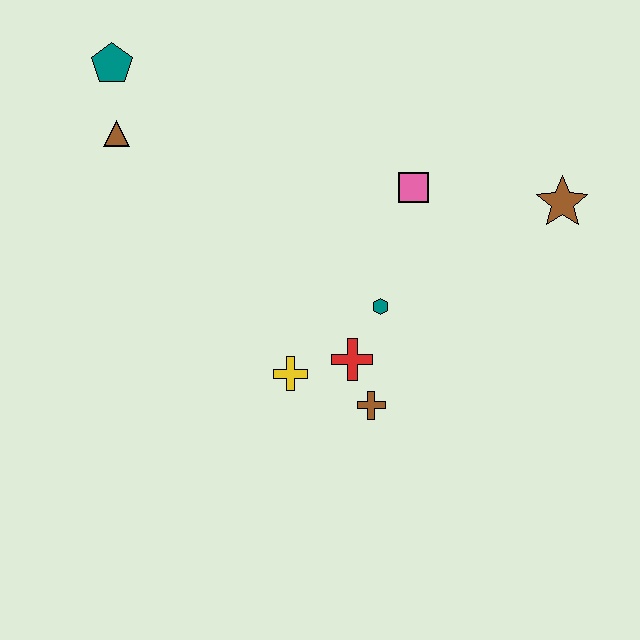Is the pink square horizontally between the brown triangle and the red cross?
No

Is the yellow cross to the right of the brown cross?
No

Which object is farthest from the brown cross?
The teal pentagon is farthest from the brown cross.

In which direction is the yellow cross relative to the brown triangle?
The yellow cross is below the brown triangle.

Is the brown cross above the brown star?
No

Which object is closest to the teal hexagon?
The red cross is closest to the teal hexagon.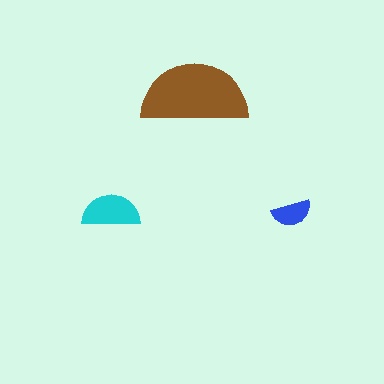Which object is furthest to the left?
The cyan semicircle is leftmost.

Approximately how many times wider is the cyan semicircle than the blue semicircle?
About 1.5 times wider.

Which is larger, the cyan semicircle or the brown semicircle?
The brown one.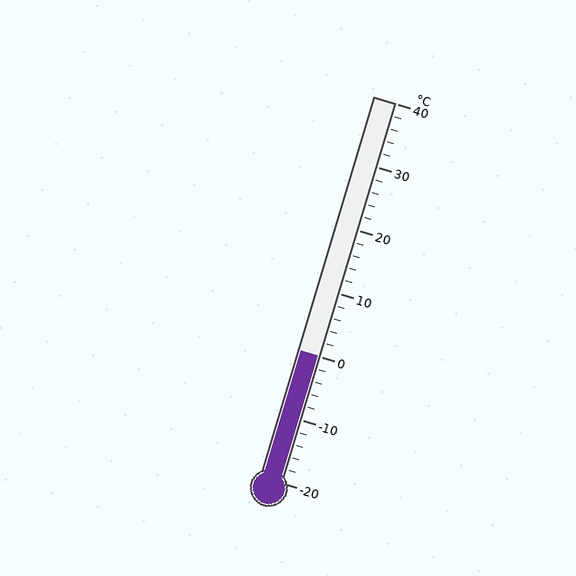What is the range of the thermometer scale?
The thermometer scale ranges from -20°C to 40°C.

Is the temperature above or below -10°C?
The temperature is above -10°C.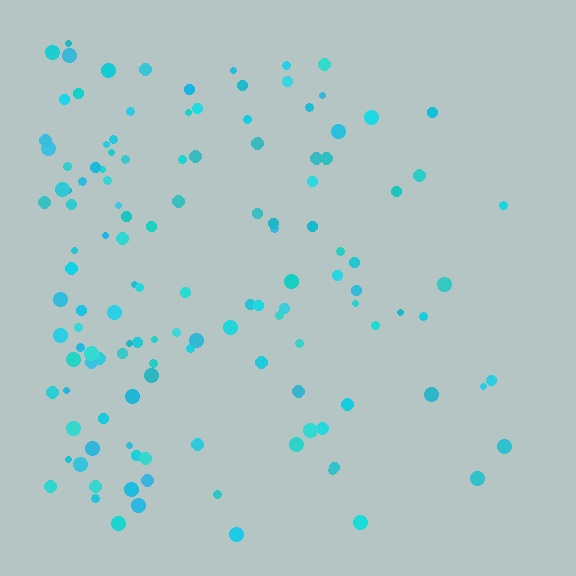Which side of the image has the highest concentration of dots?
The left.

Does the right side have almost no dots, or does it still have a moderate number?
Still a moderate number, just noticeably fewer than the left.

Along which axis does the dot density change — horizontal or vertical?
Horizontal.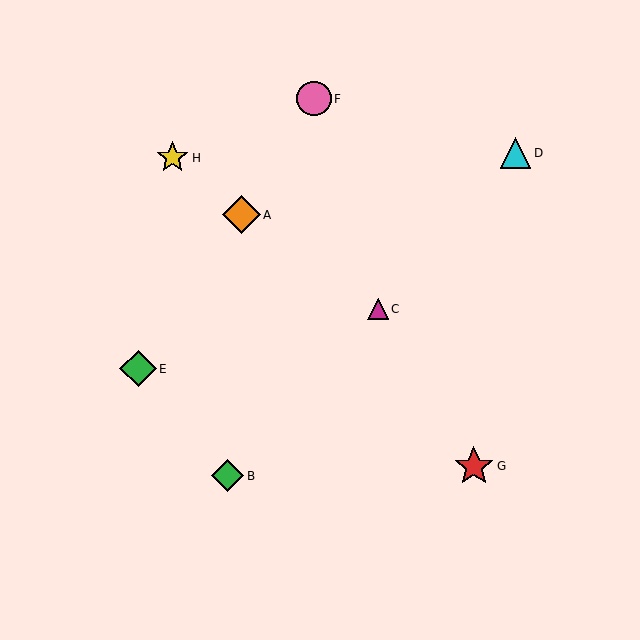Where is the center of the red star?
The center of the red star is at (474, 466).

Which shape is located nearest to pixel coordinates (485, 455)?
The red star (labeled G) at (474, 466) is nearest to that location.